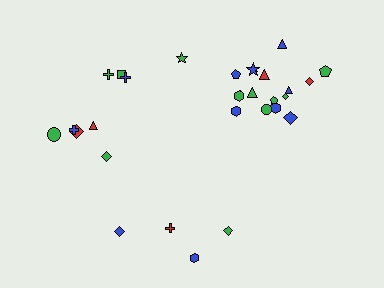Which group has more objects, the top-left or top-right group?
The top-right group.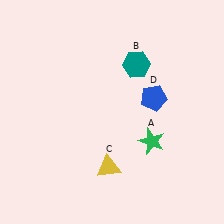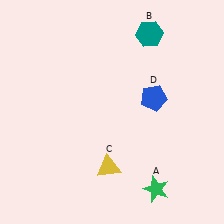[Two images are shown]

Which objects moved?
The objects that moved are: the green star (A), the teal hexagon (B).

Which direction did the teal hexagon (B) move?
The teal hexagon (B) moved up.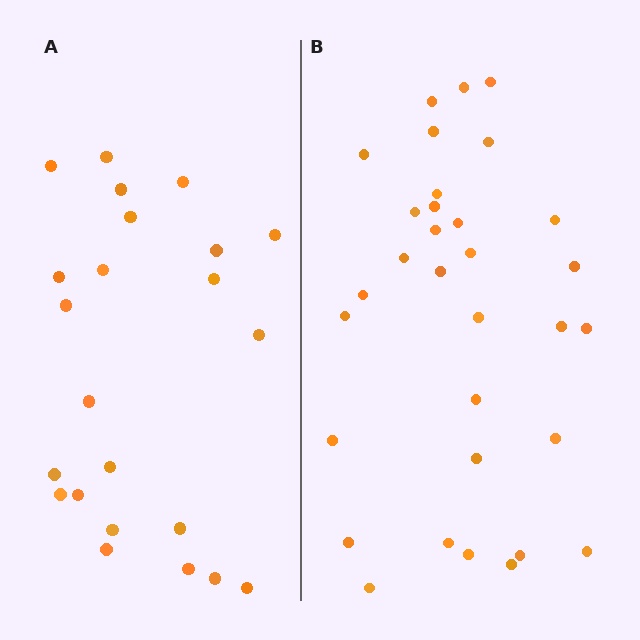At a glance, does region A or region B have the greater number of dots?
Region B (the right region) has more dots.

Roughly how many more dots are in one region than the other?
Region B has roughly 8 or so more dots than region A.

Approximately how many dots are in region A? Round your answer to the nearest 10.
About 20 dots. (The exact count is 23, which rounds to 20.)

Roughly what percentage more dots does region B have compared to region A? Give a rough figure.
About 40% more.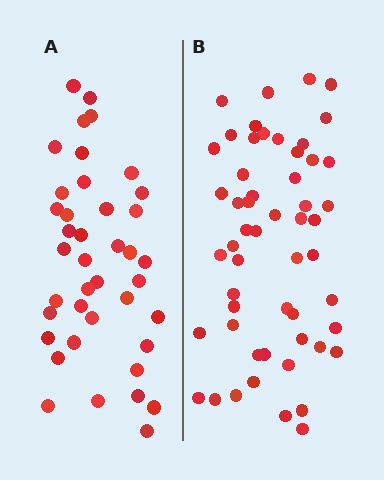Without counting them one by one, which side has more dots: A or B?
Region B (the right region) has more dots.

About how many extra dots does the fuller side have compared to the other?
Region B has approximately 15 more dots than region A.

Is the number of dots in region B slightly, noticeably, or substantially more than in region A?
Region B has noticeably more, but not dramatically so. The ratio is roughly 1.4 to 1.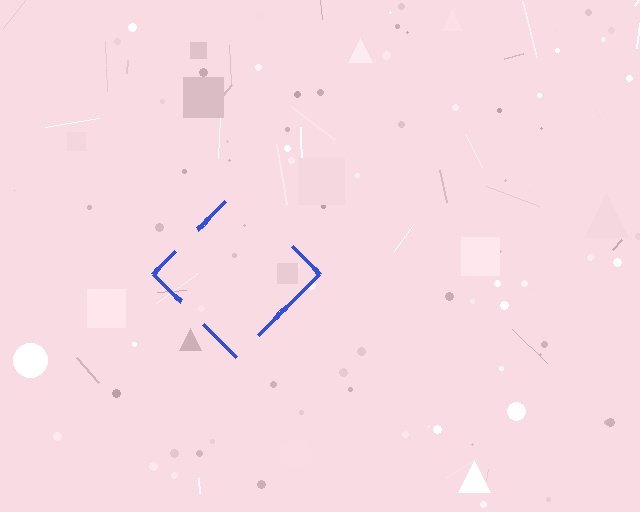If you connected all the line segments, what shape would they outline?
They would outline a diamond.